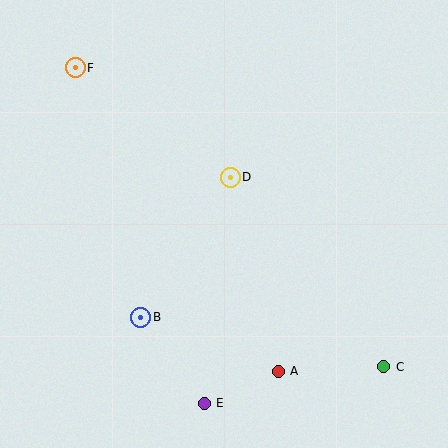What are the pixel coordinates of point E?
Point E is at (204, 403).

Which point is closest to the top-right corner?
Point D is closest to the top-right corner.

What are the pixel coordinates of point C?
Point C is at (384, 367).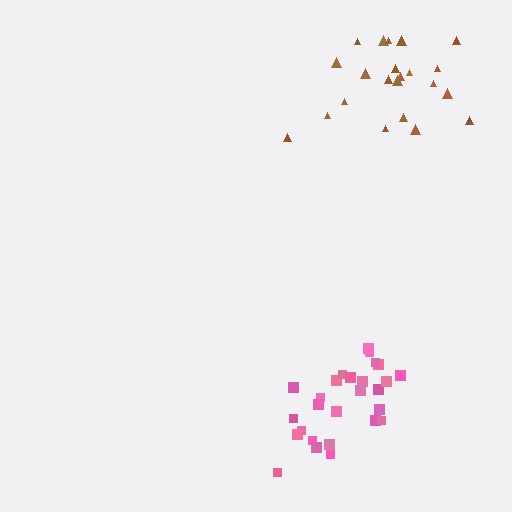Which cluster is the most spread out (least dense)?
Brown.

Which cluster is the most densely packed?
Pink.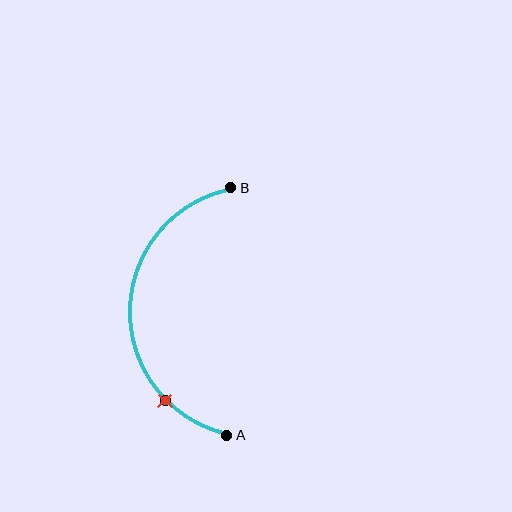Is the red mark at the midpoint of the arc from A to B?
No. The red mark lies on the arc but is closer to endpoint A. The arc midpoint would be at the point on the curve equidistant along the arc from both A and B.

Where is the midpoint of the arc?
The arc midpoint is the point on the curve farthest from the straight line joining A and B. It sits to the left of that line.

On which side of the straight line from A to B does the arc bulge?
The arc bulges to the left of the straight line connecting A and B.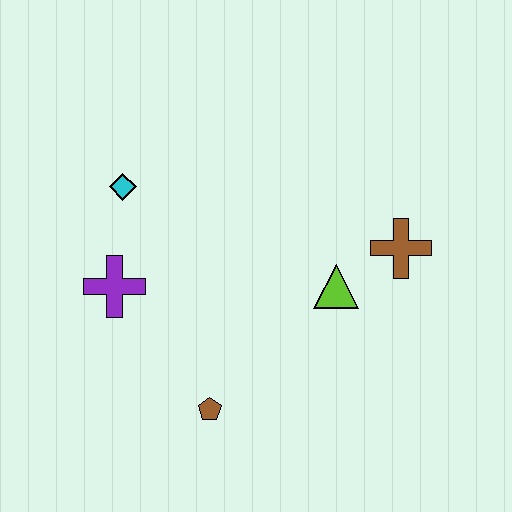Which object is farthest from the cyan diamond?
The brown cross is farthest from the cyan diamond.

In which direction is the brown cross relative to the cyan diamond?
The brown cross is to the right of the cyan diamond.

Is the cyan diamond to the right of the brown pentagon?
No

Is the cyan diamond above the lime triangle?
Yes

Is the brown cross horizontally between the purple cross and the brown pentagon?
No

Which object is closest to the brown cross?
The lime triangle is closest to the brown cross.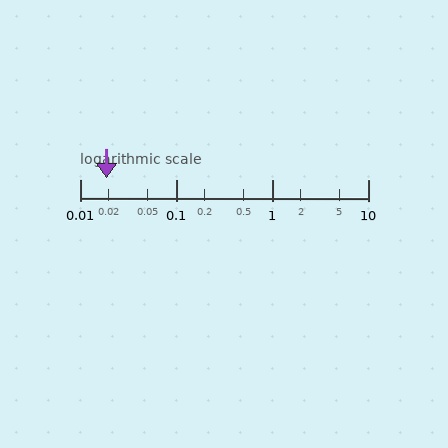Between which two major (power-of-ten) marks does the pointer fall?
The pointer is between 0.01 and 0.1.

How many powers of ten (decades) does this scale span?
The scale spans 3 decades, from 0.01 to 10.